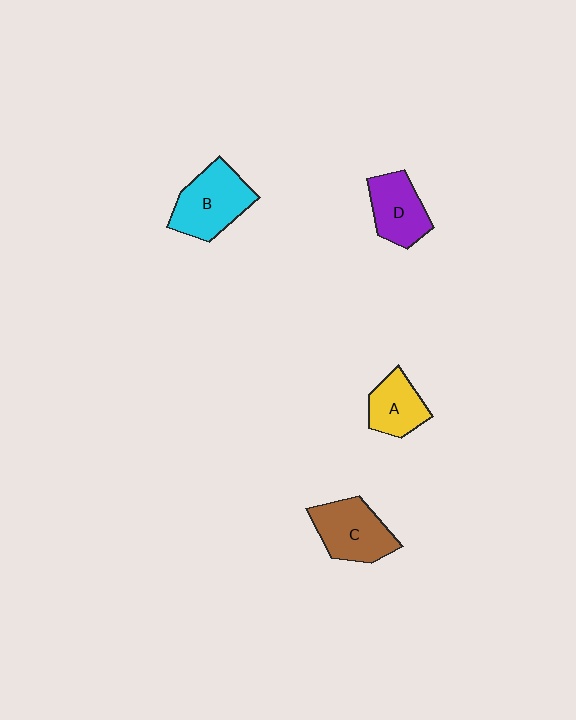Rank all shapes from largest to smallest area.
From largest to smallest: B (cyan), C (brown), D (purple), A (yellow).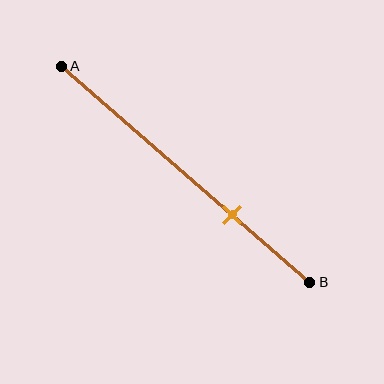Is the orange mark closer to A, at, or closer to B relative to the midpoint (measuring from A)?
The orange mark is closer to point B than the midpoint of segment AB.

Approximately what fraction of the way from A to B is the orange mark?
The orange mark is approximately 70% of the way from A to B.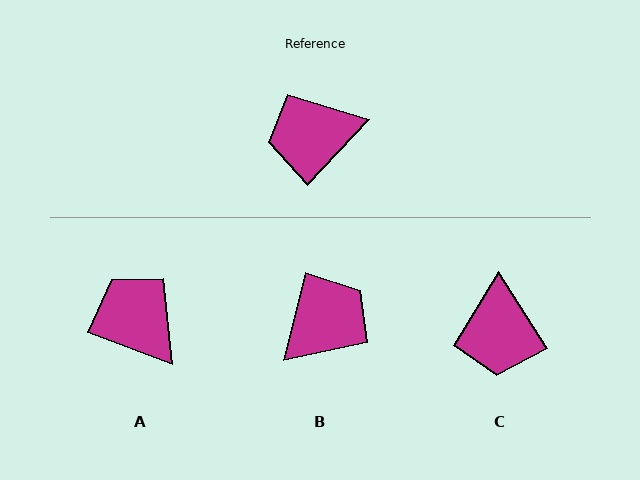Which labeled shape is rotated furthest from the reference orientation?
B, about 151 degrees away.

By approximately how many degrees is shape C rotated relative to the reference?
Approximately 76 degrees counter-clockwise.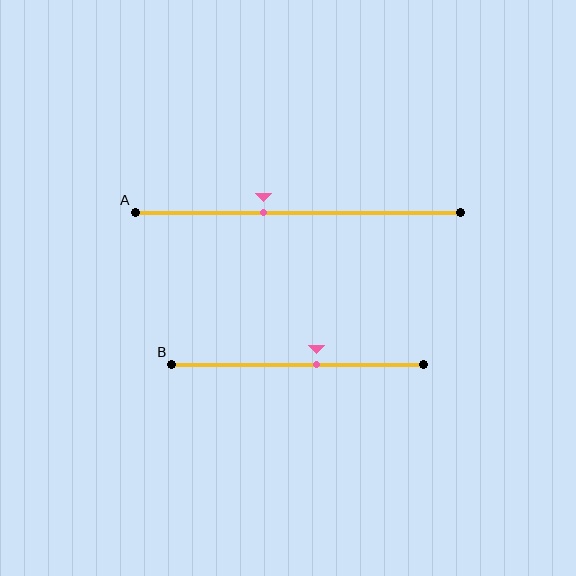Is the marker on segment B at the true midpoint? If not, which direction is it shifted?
No, the marker on segment B is shifted to the right by about 8% of the segment length.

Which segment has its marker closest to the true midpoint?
Segment B has its marker closest to the true midpoint.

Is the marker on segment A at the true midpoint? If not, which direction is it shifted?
No, the marker on segment A is shifted to the left by about 11% of the segment length.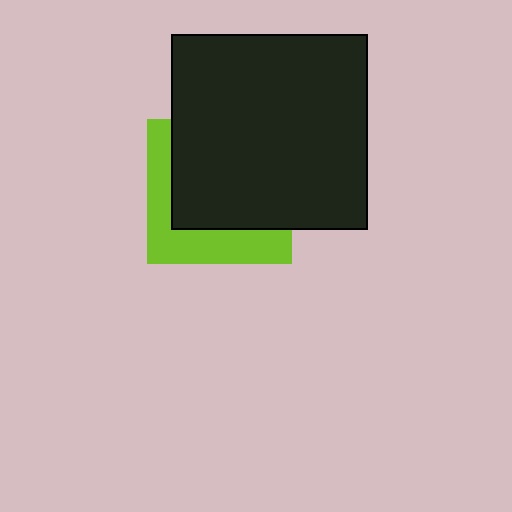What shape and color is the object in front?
The object in front is a black square.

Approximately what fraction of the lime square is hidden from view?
Roughly 64% of the lime square is hidden behind the black square.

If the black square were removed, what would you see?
You would see the complete lime square.